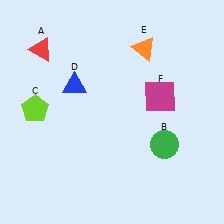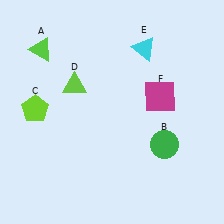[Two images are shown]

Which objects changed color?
A changed from red to lime. D changed from blue to lime. E changed from orange to cyan.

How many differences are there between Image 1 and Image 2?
There are 3 differences between the two images.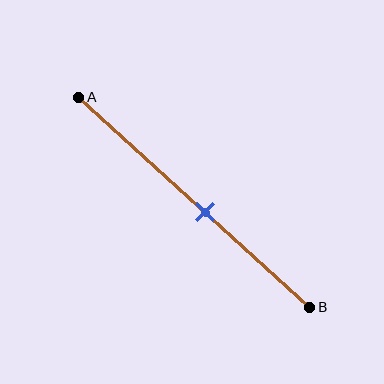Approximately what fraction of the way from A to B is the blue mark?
The blue mark is approximately 55% of the way from A to B.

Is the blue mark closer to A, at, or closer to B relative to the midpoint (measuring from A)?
The blue mark is closer to point B than the midpoint of segment AB.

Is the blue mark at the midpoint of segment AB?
No, the mark is at about 55% from A, not at the 50% midpoint.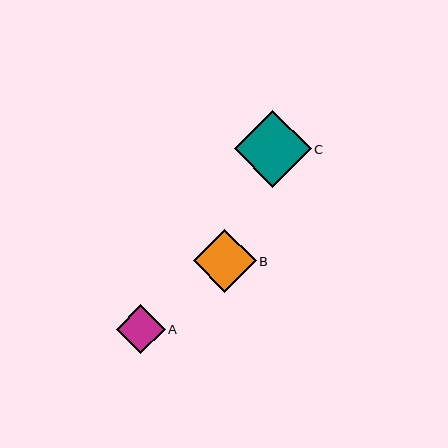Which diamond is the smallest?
Diamond A is the smallest with a size of approximately 49 pixels.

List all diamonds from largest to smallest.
From largest to smallest: C, B, A.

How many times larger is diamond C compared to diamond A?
Diamond C is approximately 1.6 times the size of diamond A.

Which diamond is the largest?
Diamond C is the largest with a size of approximately 77 pixels.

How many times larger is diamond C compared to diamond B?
Diamond C is approximately 1.2 times the size of diamond B.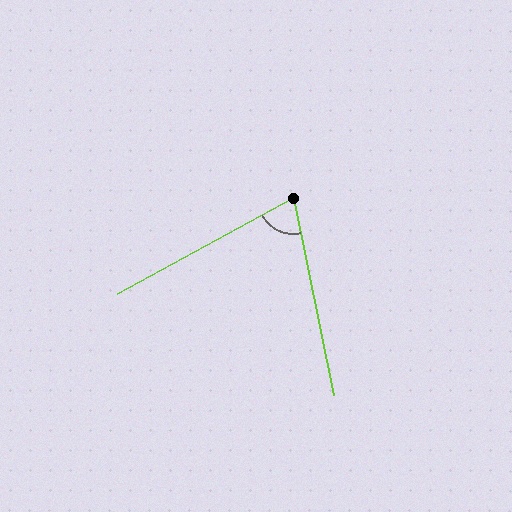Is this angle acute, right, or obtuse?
It is acute.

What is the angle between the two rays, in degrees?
Approximately 73 degrees.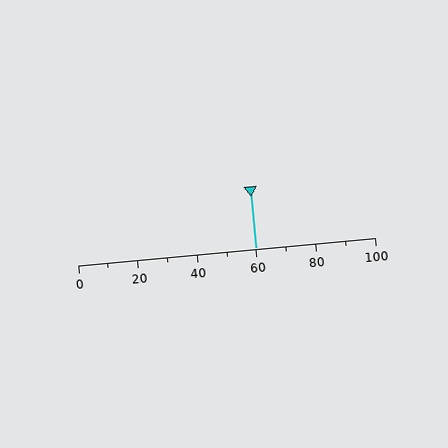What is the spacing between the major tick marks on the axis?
The major ticks are spaced 20 apart.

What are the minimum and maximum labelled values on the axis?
The axis runs from 0 to 100.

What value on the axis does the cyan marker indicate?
The marker indicates approximately 60.